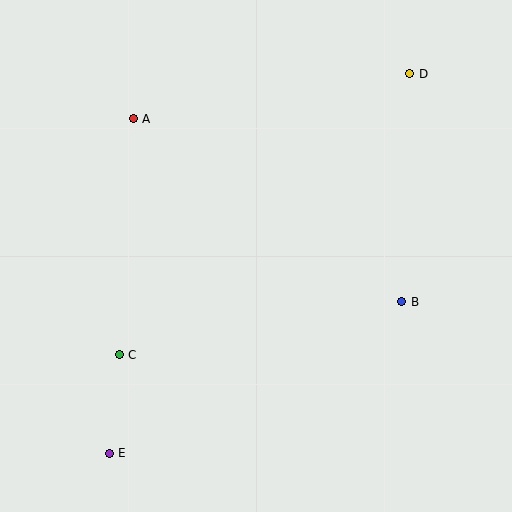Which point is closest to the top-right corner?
Point D is closest to the top-right corner.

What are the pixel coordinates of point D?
Point D is at (410, 74).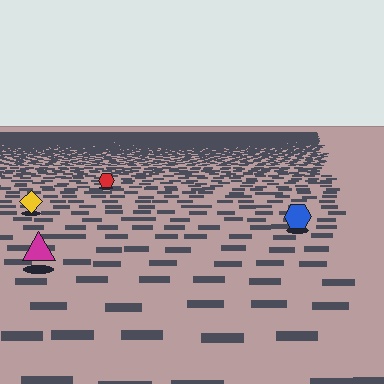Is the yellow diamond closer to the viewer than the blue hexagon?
No. The blue hexagon is closer — you can tell from the texture gradient: the ground texture is coarser near it.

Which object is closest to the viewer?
The magenta triangle is closest. The texture marks near it are larger and more spread out.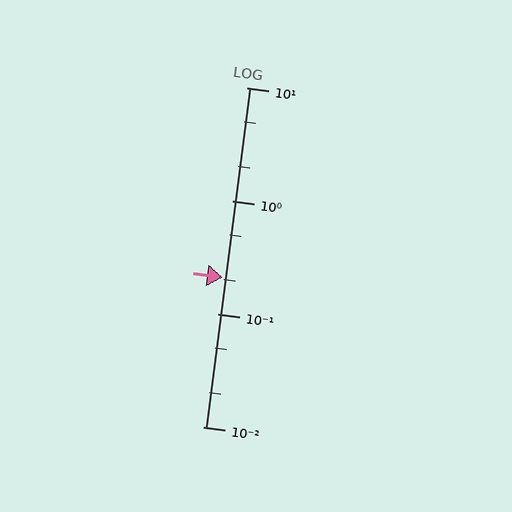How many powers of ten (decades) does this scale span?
The scale spans 3 decades, from 0.01 to 10.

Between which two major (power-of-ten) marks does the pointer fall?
The pointer is between 0.1 and 1.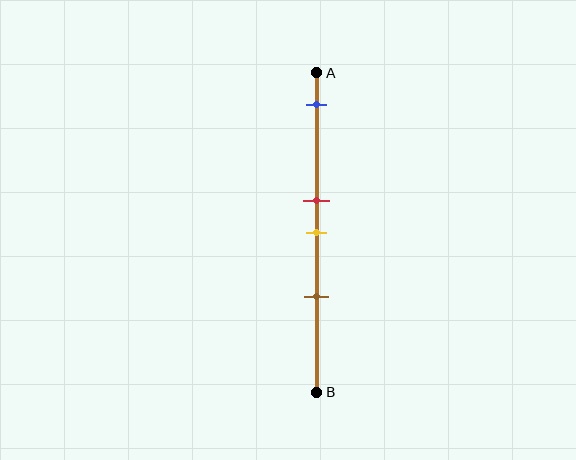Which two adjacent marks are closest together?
The red and yellow marks are the closest adjacent pair.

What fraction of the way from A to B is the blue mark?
The blue mark is approximately 10% (0.1) of the way from A to B.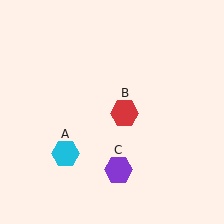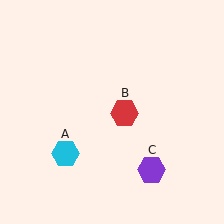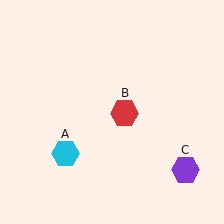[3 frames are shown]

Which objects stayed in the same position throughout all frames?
Cyan hexagon (object A) and red hexagon (object B) remained stationary.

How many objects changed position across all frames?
1 object changed position: purple hexagon (object C).